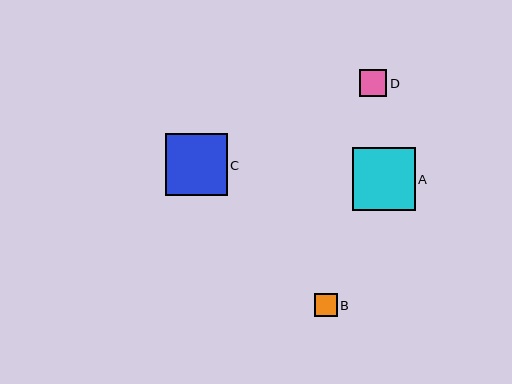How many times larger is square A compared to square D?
Square A is approximately 2.3 times the size of square D.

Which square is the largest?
Square A is the largest with a size of approximately 63 pixels.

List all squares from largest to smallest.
From largest to smallest: A, C, D, B.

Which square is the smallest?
Square B is the smallest with a size of approximately 23 pixels.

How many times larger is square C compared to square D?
Square C is approximately 2.3 times the size of square D.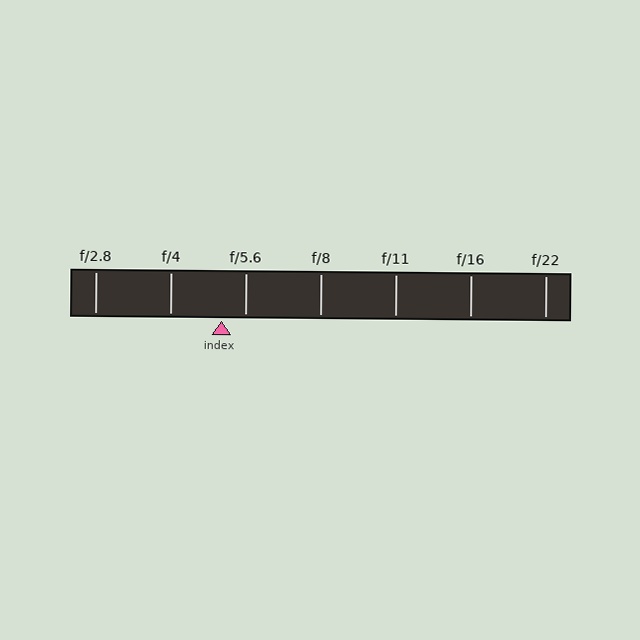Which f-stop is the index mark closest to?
The index mark is closest to f/5.6.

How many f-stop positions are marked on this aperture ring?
There are 7 f-stop positions marked.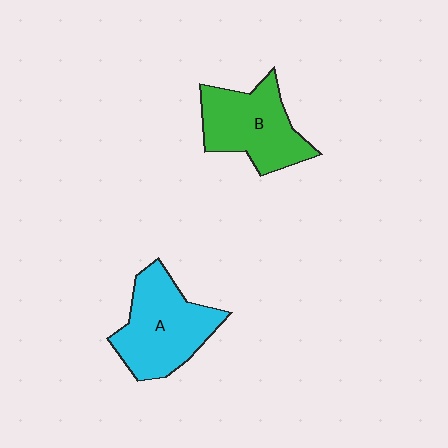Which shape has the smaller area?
Shape B (green).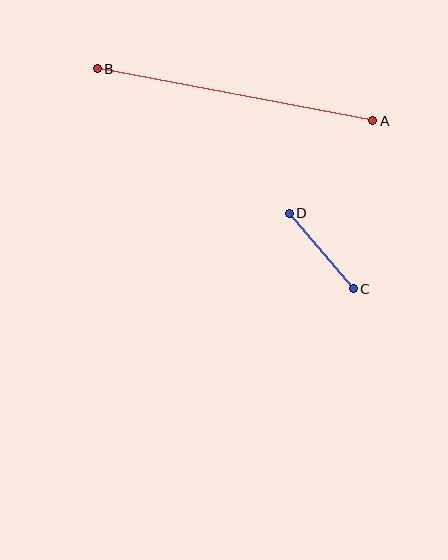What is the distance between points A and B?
The distance is approximately 280 pixels.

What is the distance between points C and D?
The distance is approximately 99 pixels.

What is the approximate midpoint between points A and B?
The midpoint is at approximately (235, 95) pixels.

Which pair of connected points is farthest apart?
Points A and B are farthest apart.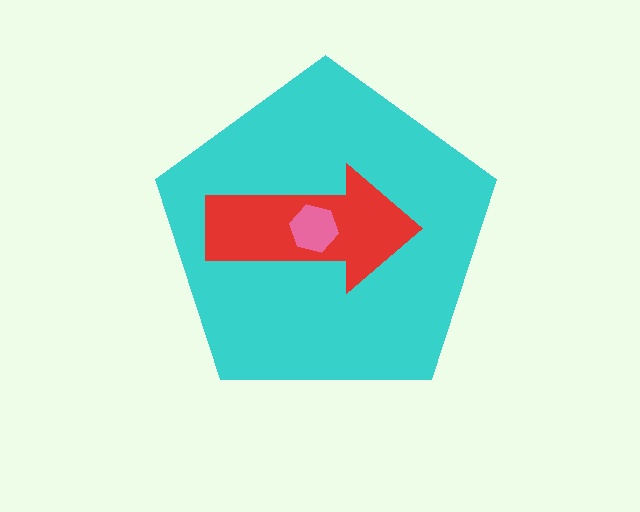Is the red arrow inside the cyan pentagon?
Yes.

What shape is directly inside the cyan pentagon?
The red arrow.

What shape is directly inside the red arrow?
The pink hexagon.